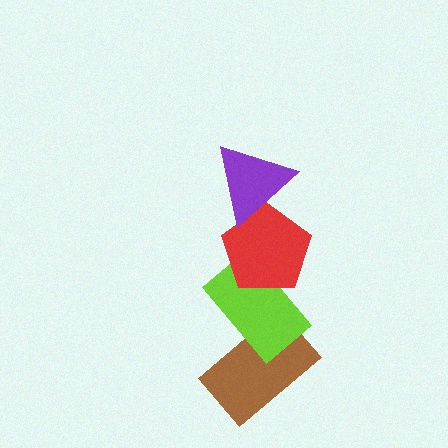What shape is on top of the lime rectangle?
The red pentagon is on top of the lime rectangle.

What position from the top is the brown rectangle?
The brown rectangle is 4th from the top.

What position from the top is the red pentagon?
The red pentagon is 2nd from the top.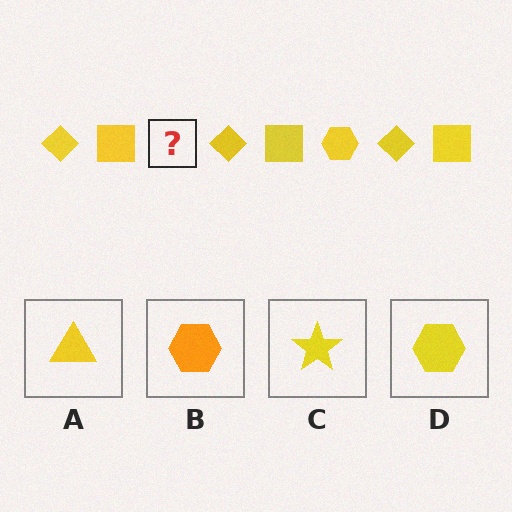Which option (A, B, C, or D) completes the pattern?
D.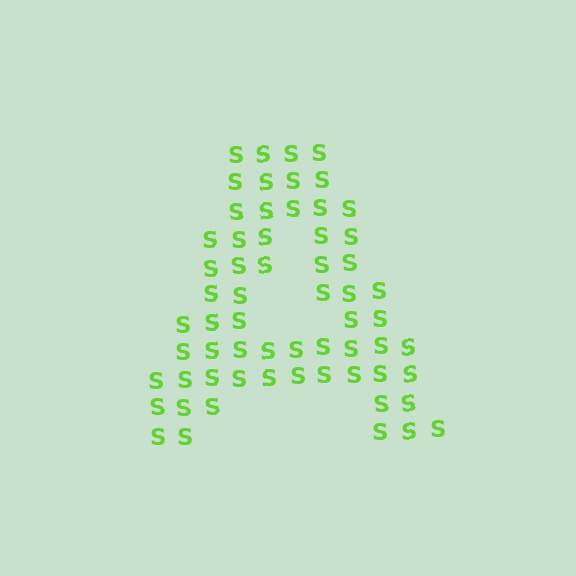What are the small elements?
The small elements are letter S's.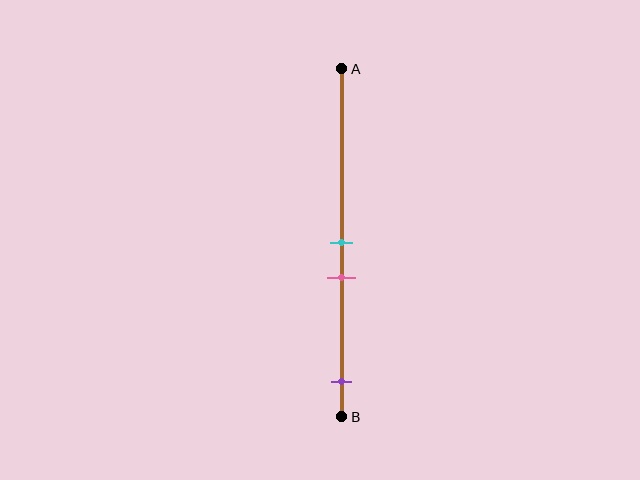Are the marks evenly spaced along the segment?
No, the marks are not evenly spaced.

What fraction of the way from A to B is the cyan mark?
The cyan mark is approximately 50% (0.5) of the way from A to B.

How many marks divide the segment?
There are 3 marks dividing the segment.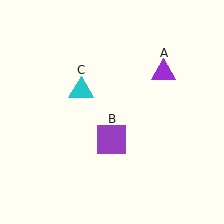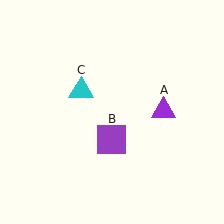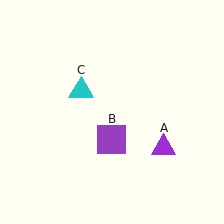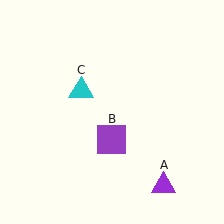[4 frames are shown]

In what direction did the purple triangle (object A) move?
The purple triangle (object A) moved down.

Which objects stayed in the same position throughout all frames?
Purple square (object B) and cyan triangle (object C) remained stationary.